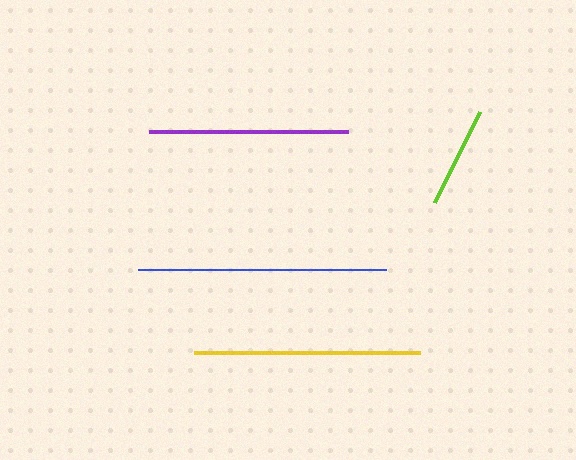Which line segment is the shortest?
The lime line is the shortest at approximately 101 pixels.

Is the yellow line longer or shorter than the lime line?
The yellow line is longer than the lime line.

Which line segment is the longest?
The blue line is the longest at approximately 248 pixels.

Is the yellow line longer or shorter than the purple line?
The yellow line is longer than the purple line.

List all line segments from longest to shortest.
From longest to shortest: blue, yellow, purple, lime.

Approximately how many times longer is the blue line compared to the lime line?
The blue line is approximately 2.5 times the length of the lime line.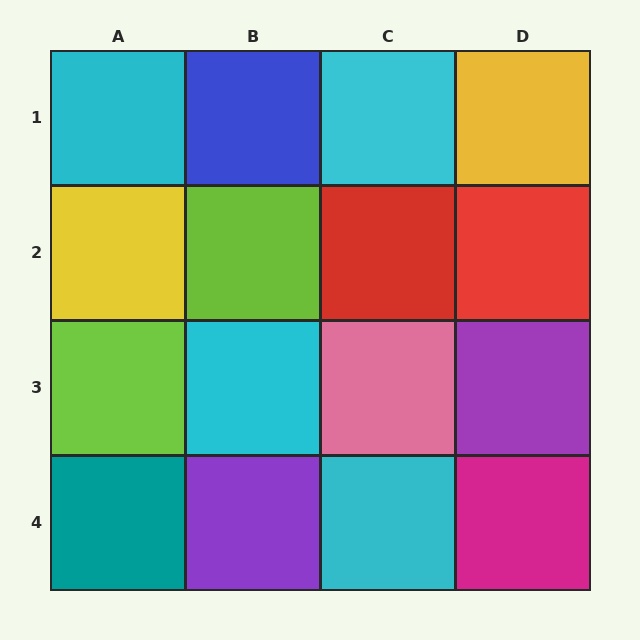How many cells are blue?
1 cell is blue.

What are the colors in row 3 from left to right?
Lime, cyan, pink, purple.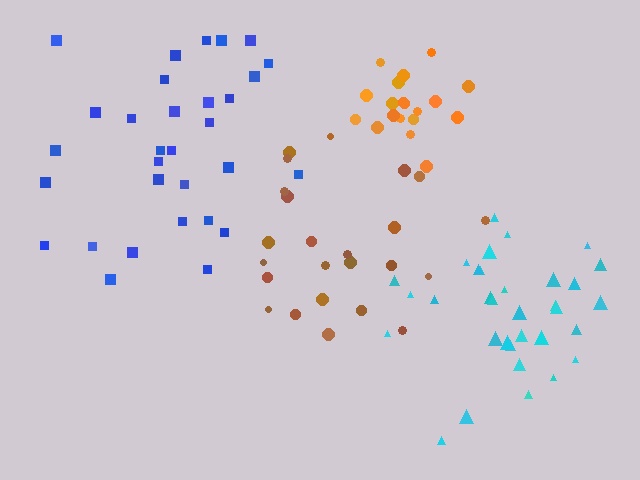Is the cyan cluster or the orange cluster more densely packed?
Orange.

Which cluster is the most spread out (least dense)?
Blue.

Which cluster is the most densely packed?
Orange.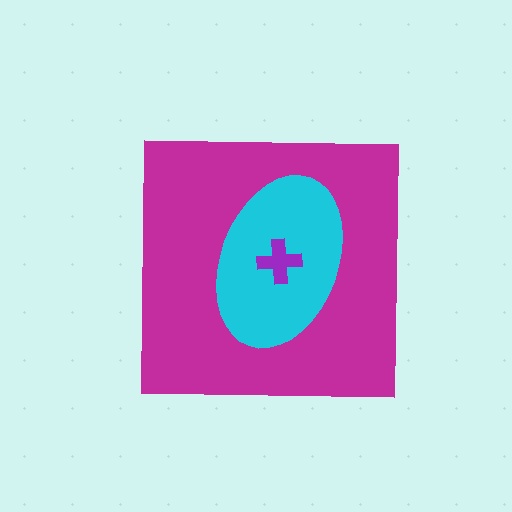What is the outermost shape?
The magenta square.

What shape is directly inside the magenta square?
The cyan ellipse.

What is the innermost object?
The purple cross.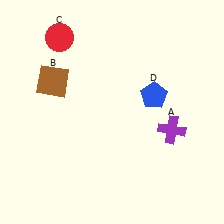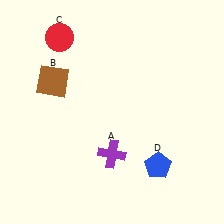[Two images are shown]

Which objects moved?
The objects that moved are: the purple cross (A), the blue pentagon (D).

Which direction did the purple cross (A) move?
The purple cross (A) moved left.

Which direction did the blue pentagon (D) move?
The blue pentagon (D) moved down.